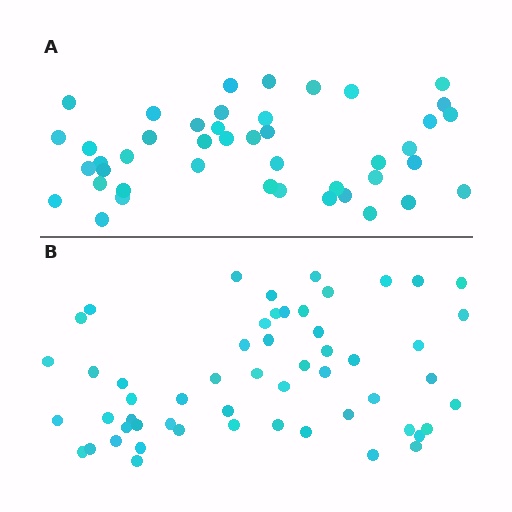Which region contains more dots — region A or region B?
Region B (the bottom region) has more dots.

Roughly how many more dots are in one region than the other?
Region B has roughly 12 or so more dots than region A.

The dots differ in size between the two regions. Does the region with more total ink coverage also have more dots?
No. Region A has more total ink coverage because its dots are larger, but region B actually contains more individual dots. Total area can be misleading — the number of items is what matters here.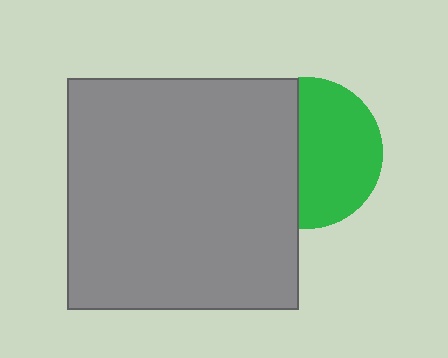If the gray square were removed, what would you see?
You would see the complete green circle.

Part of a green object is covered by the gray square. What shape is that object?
It is a circle.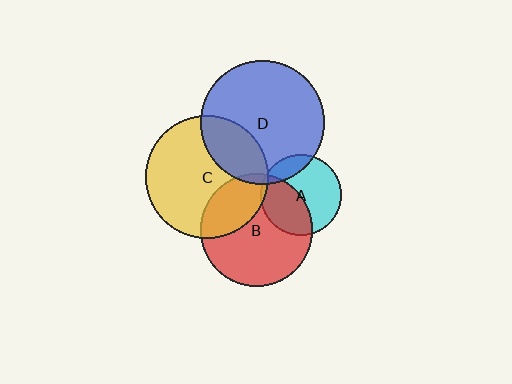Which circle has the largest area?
Circle D (blue).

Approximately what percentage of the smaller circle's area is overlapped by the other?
Approximately 25%.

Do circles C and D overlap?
Yes.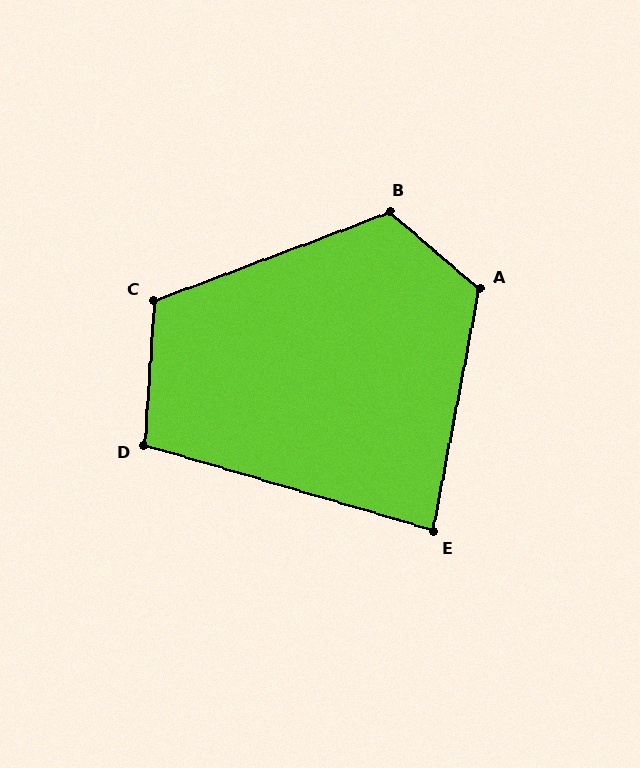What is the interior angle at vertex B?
Approximately 119 degrees (obtuse).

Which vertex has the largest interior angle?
A, at approximately 120 degrees.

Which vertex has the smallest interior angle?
E, at approximately 84 degrees.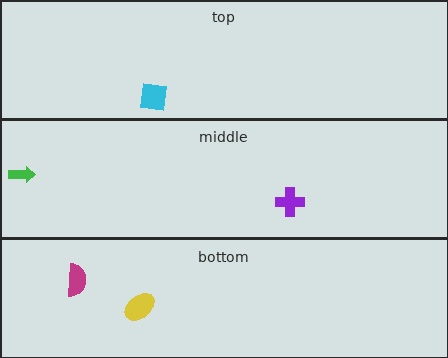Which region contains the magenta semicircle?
The bottom region.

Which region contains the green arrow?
The middle region.